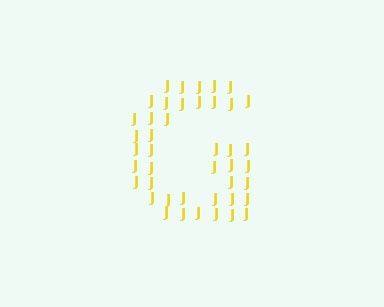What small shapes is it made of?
It is made of small letter J's.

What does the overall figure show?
The overall figure shows the letter G.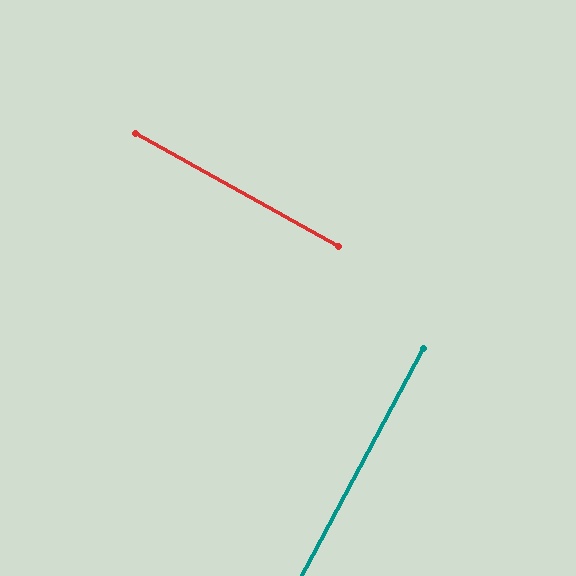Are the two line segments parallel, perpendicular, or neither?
Perpendicular — they meet at approximately 89°.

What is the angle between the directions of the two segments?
Approximately 89 degrees.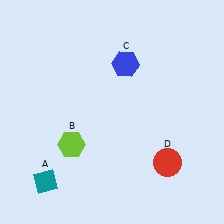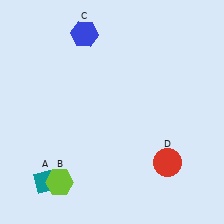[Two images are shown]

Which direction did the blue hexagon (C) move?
The blue hexagon (C) moved left.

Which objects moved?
The objects that moved are: the lime hexagon (B), the blue hexagon (C).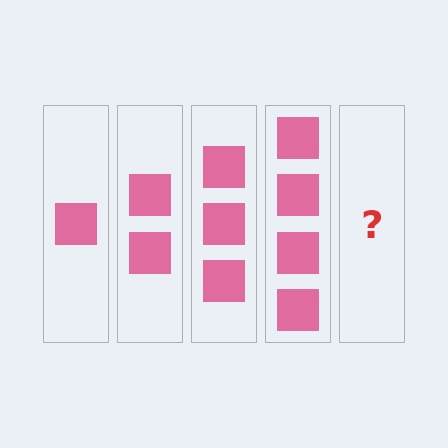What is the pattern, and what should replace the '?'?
The pattern is that each step adds one more square. The '?' should be 5 squares.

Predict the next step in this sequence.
The next step is 5 squares.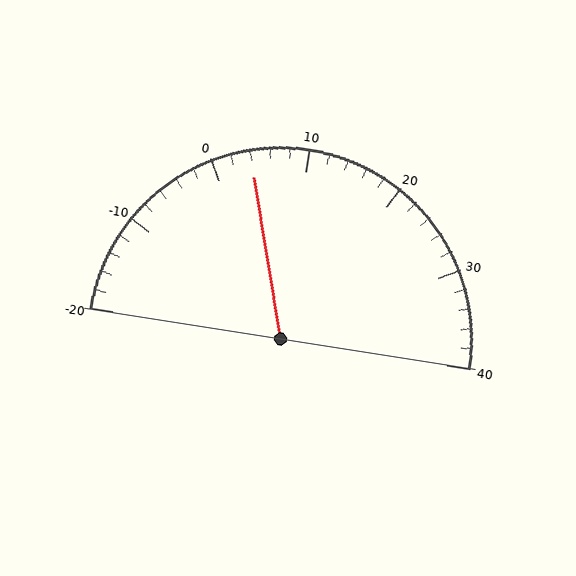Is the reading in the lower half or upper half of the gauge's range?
The reading is in the lower half of the range (-20 to 40).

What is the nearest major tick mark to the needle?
The nearest major tick mark is 0.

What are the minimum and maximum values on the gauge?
The gauge ranges from -20 to 40.